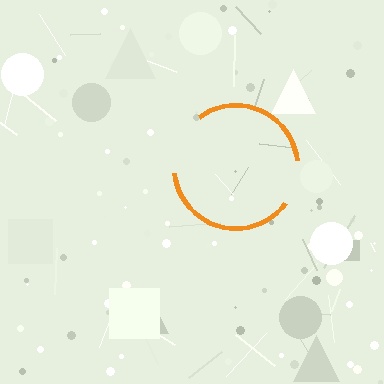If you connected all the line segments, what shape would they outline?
They would outline a circle.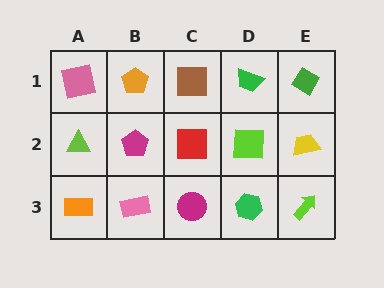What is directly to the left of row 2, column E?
A lime square.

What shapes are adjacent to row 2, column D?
A green trapezoid (row 1, column D), a green hexagon (row 3, column D), a red square (row 2, column C), a yellow trapezoid (row 2, column E).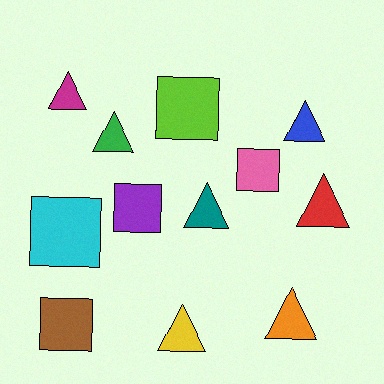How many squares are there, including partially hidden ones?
There are 5 squares.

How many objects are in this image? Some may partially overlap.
There are 12 objects.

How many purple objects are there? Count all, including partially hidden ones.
There is 1 purple object.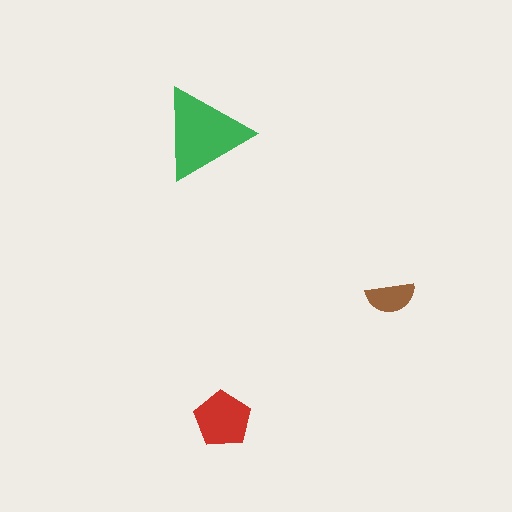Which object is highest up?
The green triangle is topmost.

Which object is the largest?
The green triangle.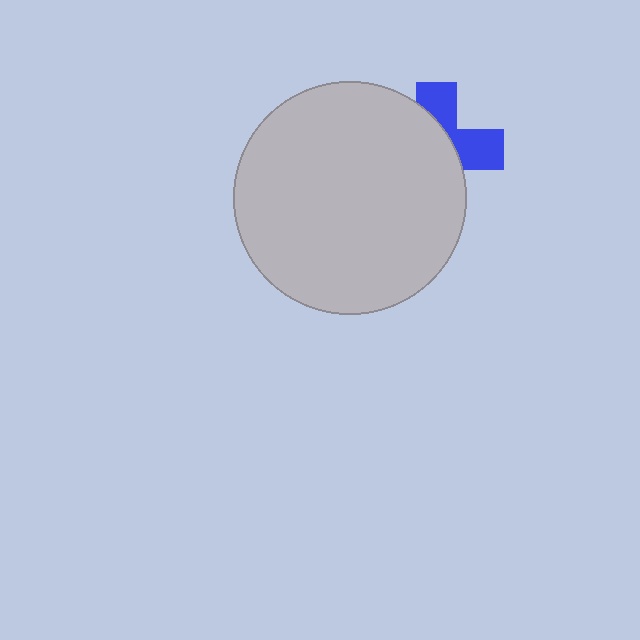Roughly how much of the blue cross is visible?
A small part of it is visible (roughly 37%).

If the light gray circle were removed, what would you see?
You would see the complete blue cross.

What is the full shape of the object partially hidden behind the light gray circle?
The partially hidden object is a blue cross.